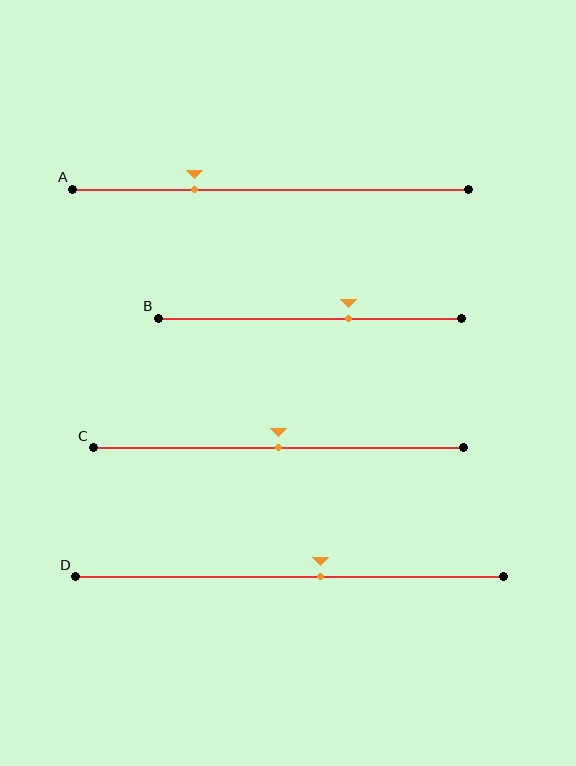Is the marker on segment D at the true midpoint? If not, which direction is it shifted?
No, the marker on segment D is shifted to the right by about 7% of the segment length.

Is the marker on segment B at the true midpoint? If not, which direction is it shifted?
No, the marker on segment B is shifted to the right by about 13% of the segment length.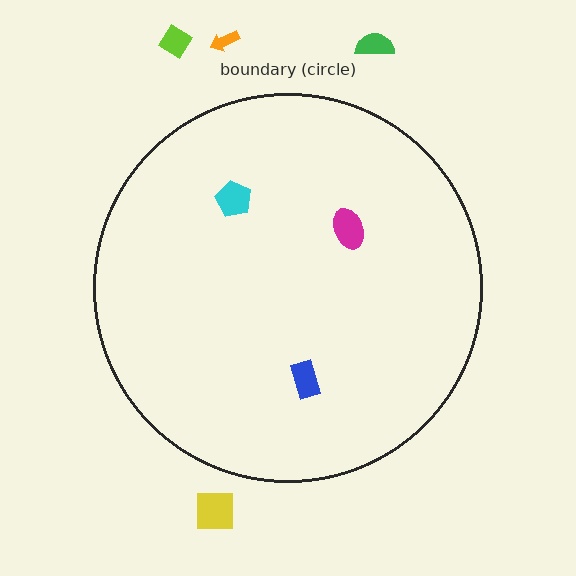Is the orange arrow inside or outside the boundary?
Outside.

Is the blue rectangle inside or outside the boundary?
Inside.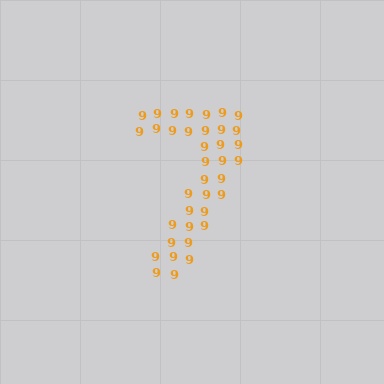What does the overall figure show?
The overall figure shows the digit 7.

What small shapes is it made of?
It is made of small digit 9's.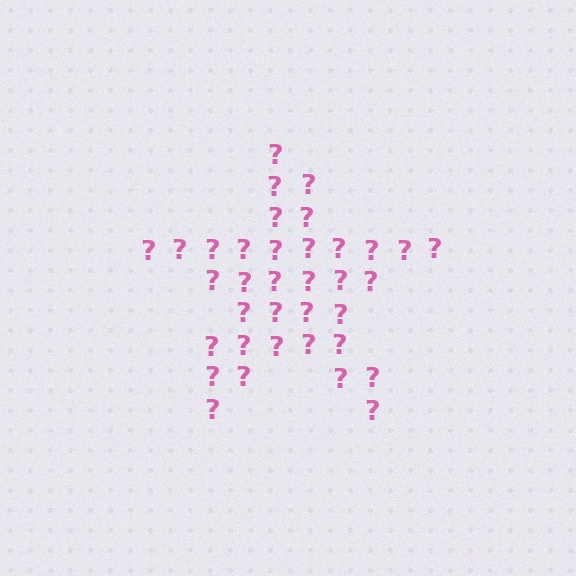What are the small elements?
The small elements are question marks.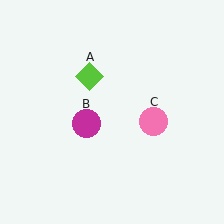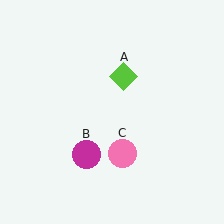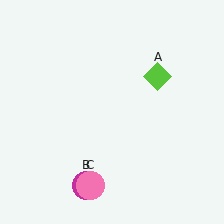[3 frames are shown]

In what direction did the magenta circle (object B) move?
The magenta circle (object B) moved down.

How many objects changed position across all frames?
3 objects changed position: lime diamond (object A), magenta circle (object B), pink circle (object C).